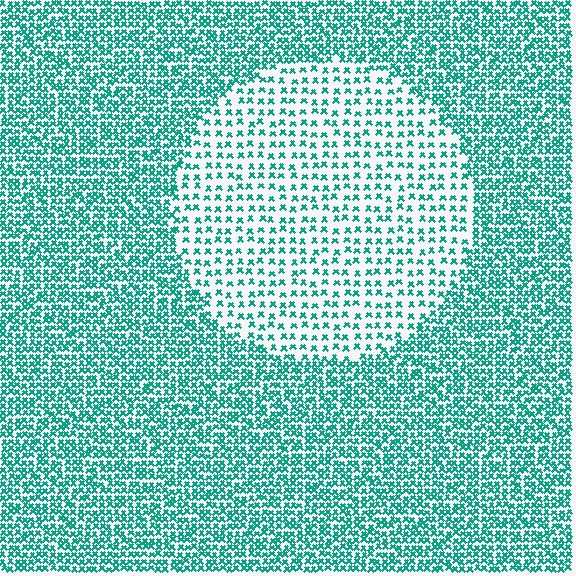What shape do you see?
I see a circle.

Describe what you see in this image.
The image contains small teal elements arranged at two different densities. A circle-shaped region is visible where the elements are less densely packed than the surrounding area.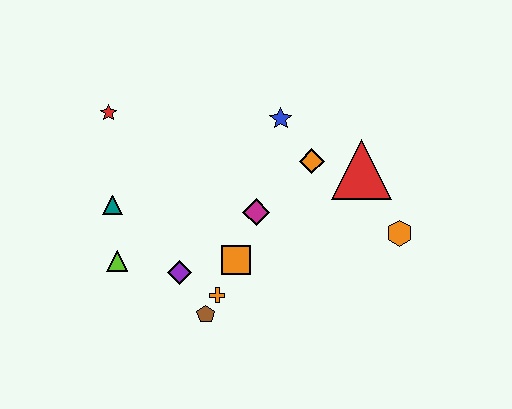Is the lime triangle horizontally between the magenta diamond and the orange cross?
No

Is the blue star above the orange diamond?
Yes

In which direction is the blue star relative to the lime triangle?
The blue star is to the right of the lime triangle.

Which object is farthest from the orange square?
The red star is farthest from the orange square.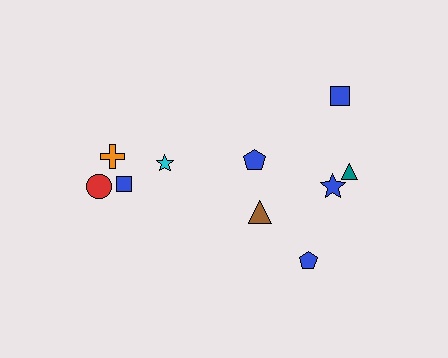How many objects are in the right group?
There are 6 objects.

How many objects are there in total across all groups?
There are 10 objects.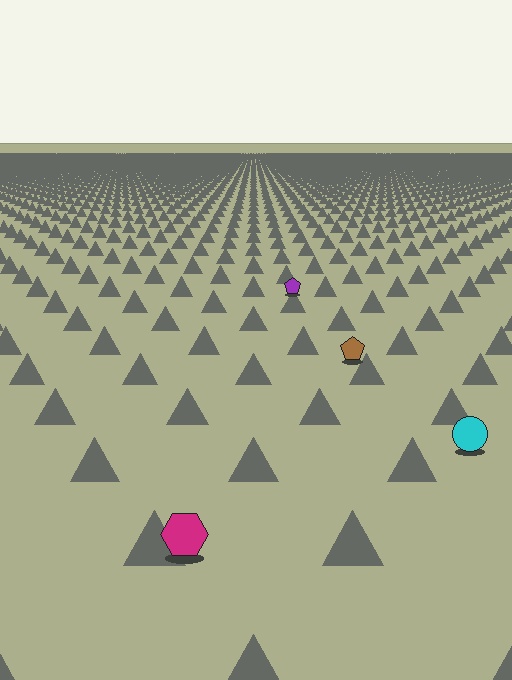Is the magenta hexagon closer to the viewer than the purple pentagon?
Yes. The magenta hexagon is closer — you can tell from the texture gradient: the ground texture is coarser near it.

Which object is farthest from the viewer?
The purple pentagon is farthest from the viewer. It appears smaller and the ground texture around it is denser.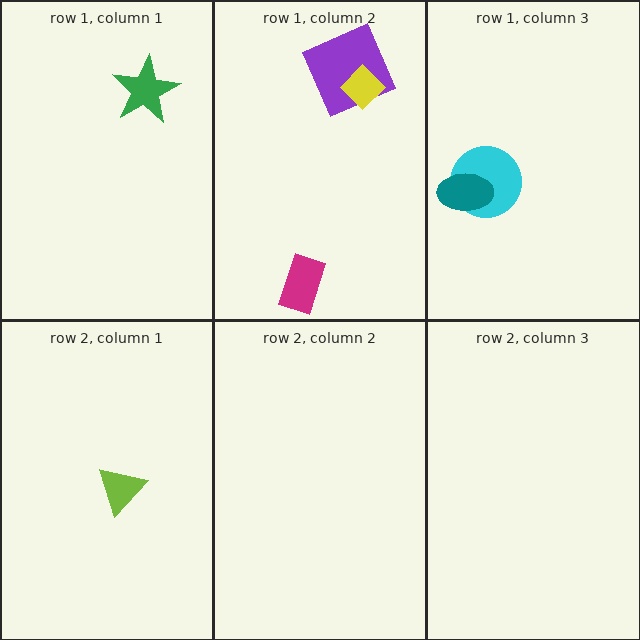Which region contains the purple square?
The row 1, column 2 region.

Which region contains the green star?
The row 1, column 1 region.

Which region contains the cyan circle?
The row 1, column 3 region.